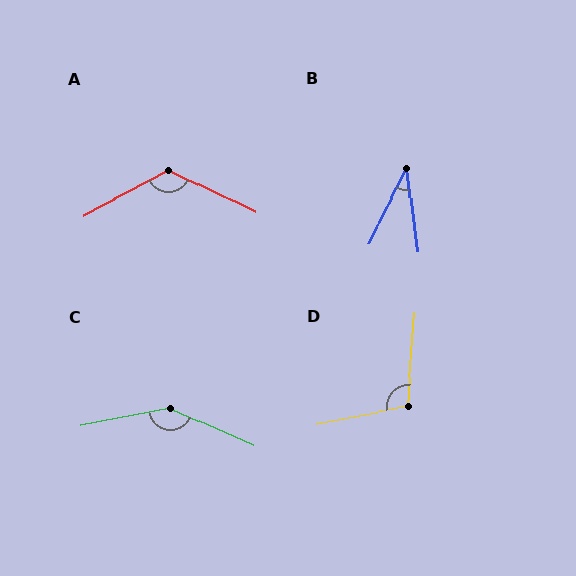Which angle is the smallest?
B, at approximately 35 degrees.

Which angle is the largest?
C, at approximately 145 degrees.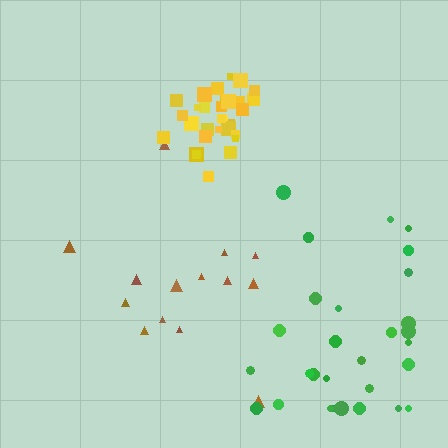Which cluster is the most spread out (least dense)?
Brown.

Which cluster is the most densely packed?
Yellow.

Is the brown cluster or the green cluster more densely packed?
Green.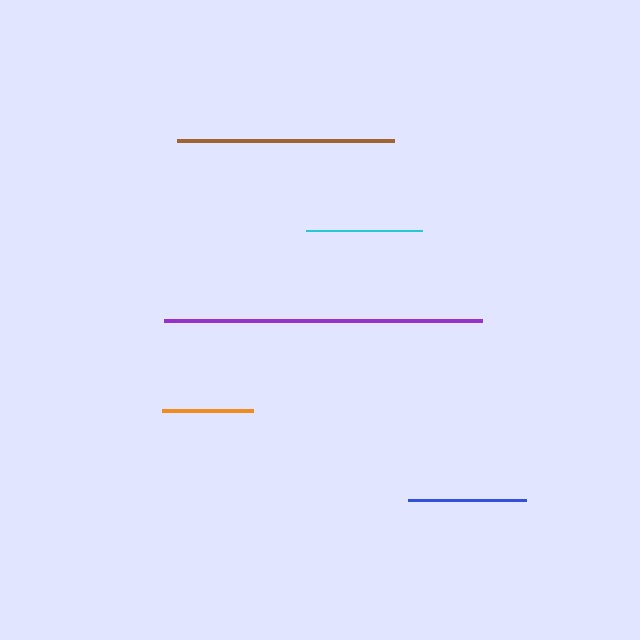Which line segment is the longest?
The purple line is the longest at approximately 318 pixels.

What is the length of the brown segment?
The brown segment is approximately 217 pixels long.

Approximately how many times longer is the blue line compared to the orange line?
The blue line is approximately 1.3 times the length of the orange line.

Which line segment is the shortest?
The orange line is the shortest at approximately 91 pixels.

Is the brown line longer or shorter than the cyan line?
The brown line is longer than the cyan line.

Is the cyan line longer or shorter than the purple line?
The purple line is longer than the cyan line.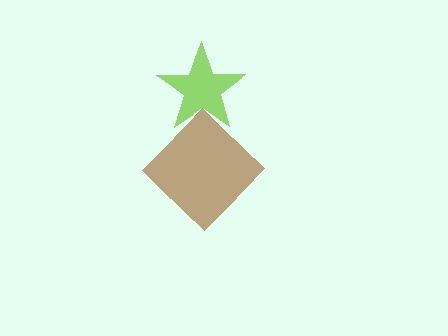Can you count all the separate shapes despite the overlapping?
Yes, there are 2 separate shapes.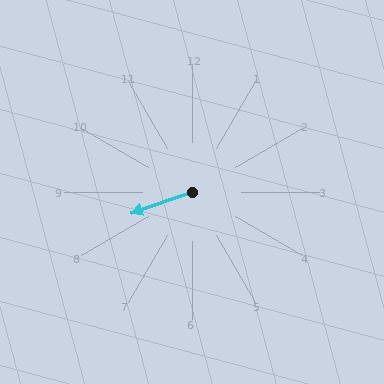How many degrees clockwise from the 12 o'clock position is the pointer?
Approximately 251 degrees.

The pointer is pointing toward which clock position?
Roughly 8 o'clock.